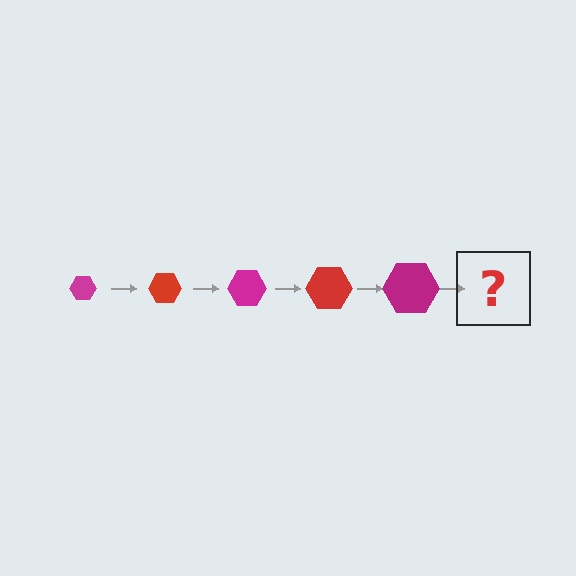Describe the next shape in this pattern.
It should be a red hexagon, larger than the previous one.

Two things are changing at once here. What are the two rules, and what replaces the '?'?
The two rules are that the hexagon grows larger each step and the color cycles through magenta and red. The '?' should be a red hexagon, larger than the previous one.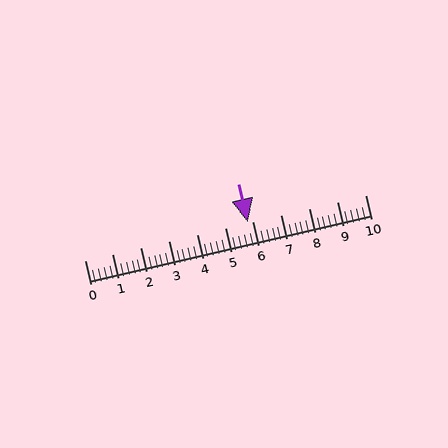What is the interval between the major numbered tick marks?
The major tick marks are spaced 1 units apart.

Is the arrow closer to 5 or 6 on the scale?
The arrow is closer to 6.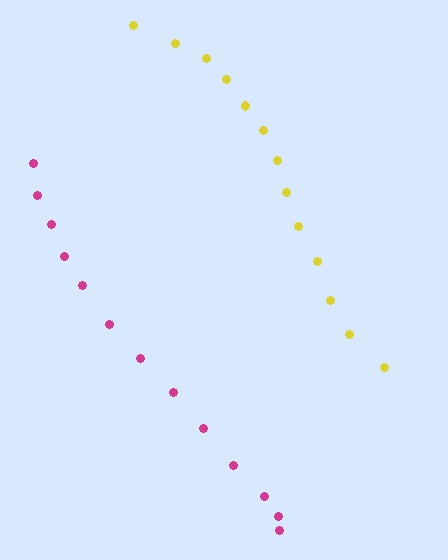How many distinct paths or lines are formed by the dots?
There are 2 distinct paths.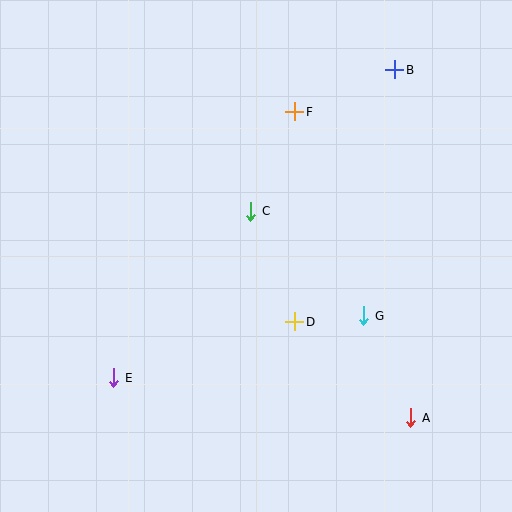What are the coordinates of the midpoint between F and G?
The midpoint between F and G is at (329, 214).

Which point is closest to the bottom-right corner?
Point A is closest to the bottom-right corner.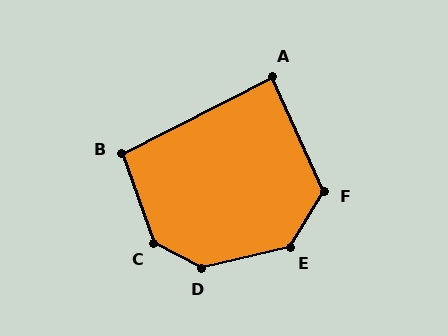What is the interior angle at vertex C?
Approximately 137 degrees (obtuse).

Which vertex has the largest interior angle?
D, at approximately 139 degrees.